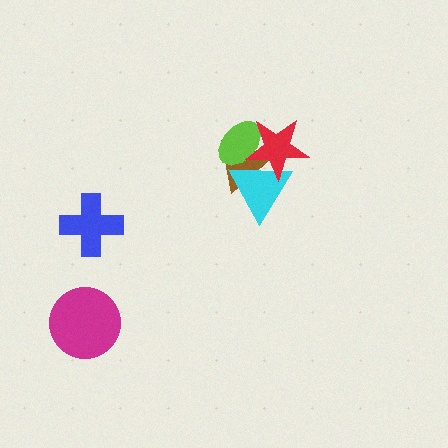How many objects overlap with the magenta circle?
0 objects overlap with the magenta circle.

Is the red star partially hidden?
No, no other shape covers it.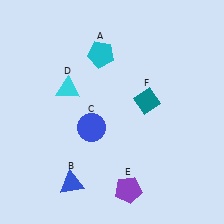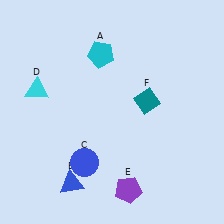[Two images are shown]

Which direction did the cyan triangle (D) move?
The cyan triangle (D) moved left.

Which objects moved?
The objects that moved are: the blue circle (C), the cyan triangle (D).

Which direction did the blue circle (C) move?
The blue circle (C) moved down.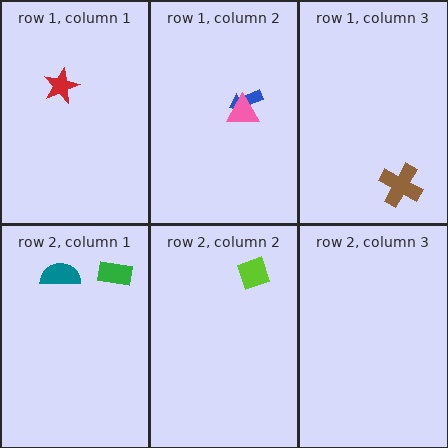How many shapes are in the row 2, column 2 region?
1.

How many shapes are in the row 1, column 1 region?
1.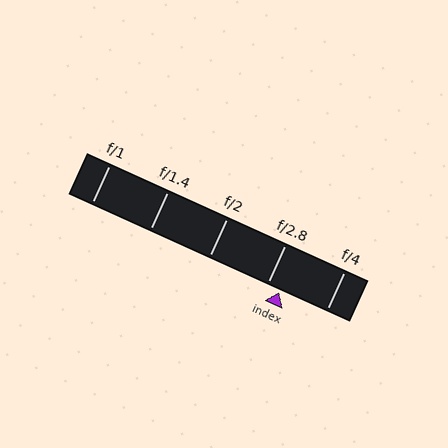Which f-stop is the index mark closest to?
The index mark is closest to f/2.8.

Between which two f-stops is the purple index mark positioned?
The index mark is between f/2.8 and f/4.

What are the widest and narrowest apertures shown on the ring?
The widest aperture shown is f/1 and the narrowest is f/4.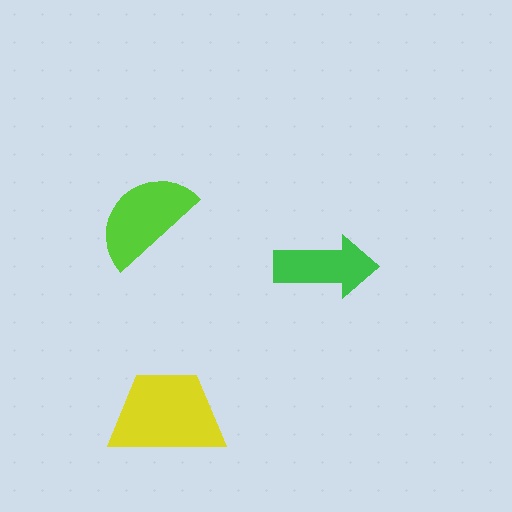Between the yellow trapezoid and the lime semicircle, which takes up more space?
The yellow trapezoid.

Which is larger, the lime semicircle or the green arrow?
The lime semicircle.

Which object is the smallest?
The green arrow.